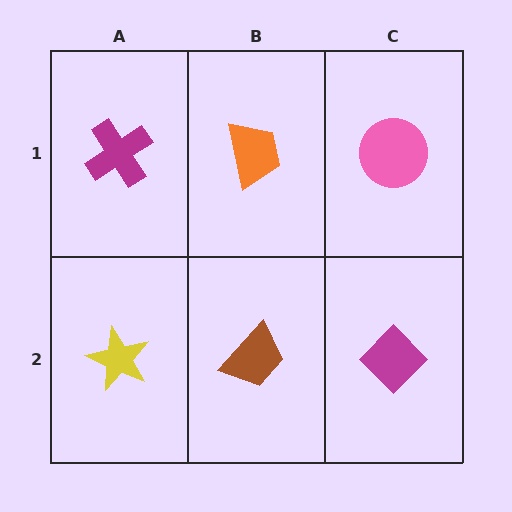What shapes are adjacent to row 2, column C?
A pink circle (row 1, column C), a brown trapezoid (row 2, column B).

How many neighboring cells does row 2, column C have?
2.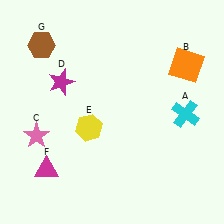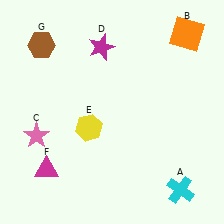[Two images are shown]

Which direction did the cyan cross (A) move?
The cyan cross (A) moved down.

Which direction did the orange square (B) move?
The orange square (B) moved up.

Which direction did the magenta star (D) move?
The magenta star (D) moved right.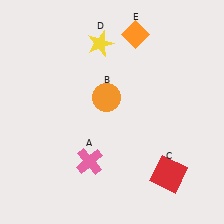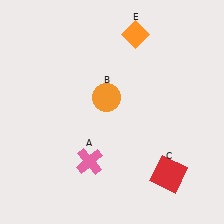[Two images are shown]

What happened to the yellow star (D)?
The yellow star (D) was removed in Image 2. It was in the top-left area of Image 1.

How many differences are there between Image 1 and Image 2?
There is 1 difference between the two images.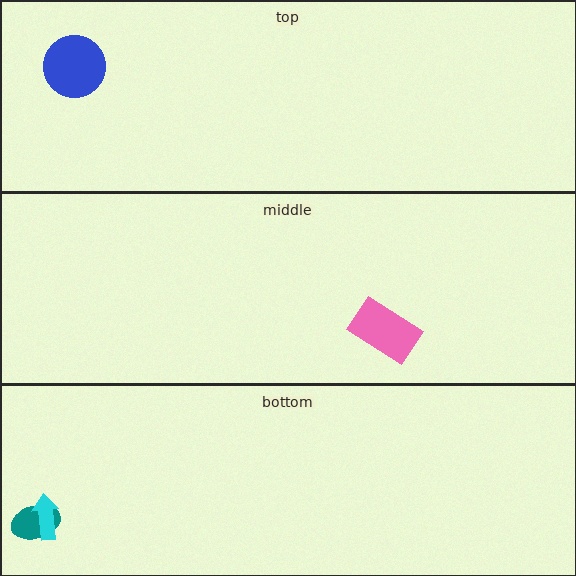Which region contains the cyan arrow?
The bottom region.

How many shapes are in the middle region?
1.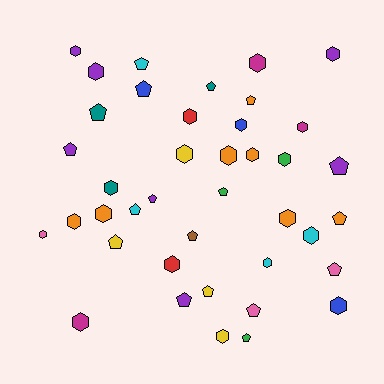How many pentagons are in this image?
There are 18 pentagons.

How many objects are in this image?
There are 40 objects.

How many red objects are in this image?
There are 2 red objects.